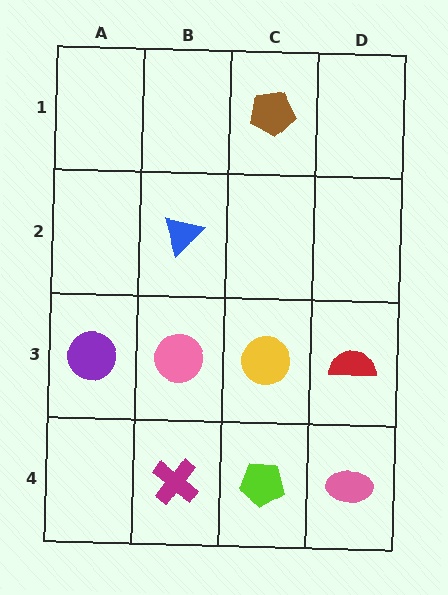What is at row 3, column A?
A purple circle.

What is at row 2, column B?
A blue triangle.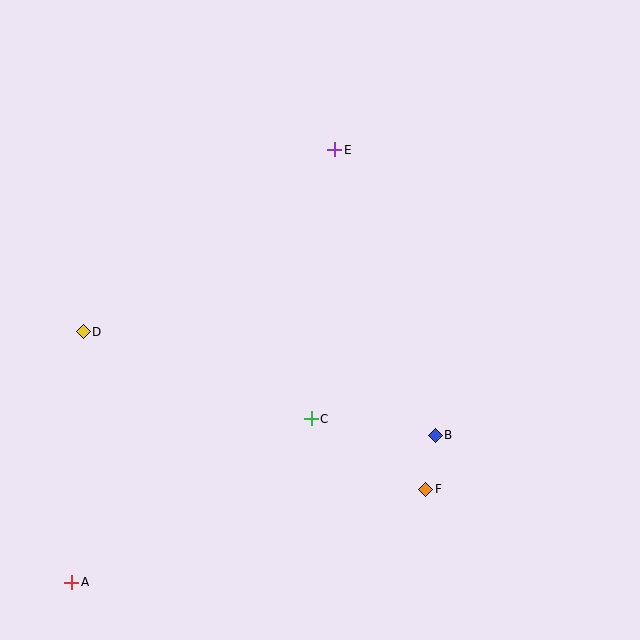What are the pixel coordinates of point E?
Point E is at (335, 150).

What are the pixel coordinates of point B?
Point B is at (435, 435).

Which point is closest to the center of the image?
Point C at (311, 419) is closest to the center.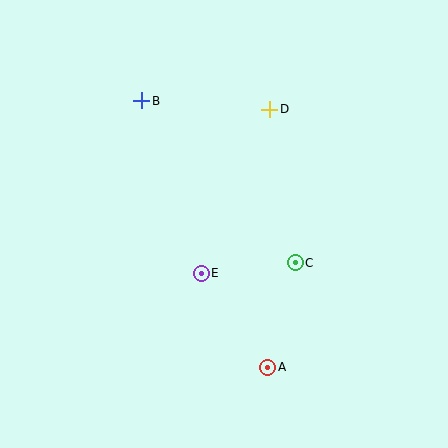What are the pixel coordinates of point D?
Point D is at (270, 109).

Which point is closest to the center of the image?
Point E at (201, 273) is closest to the center.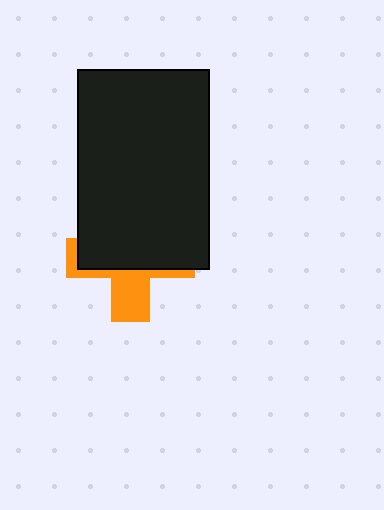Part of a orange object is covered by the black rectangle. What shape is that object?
It is a cross.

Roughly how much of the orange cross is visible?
A small part of it is visible (roughly 36%).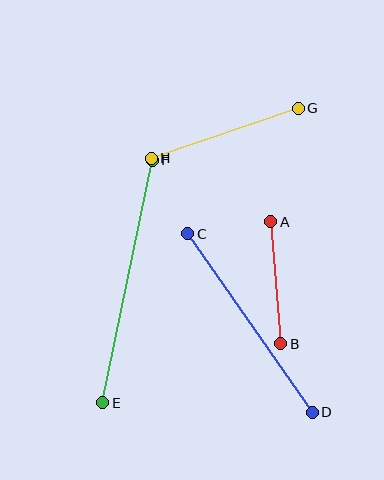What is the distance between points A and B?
The distance is approximately 122 pixels.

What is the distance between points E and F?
The distance is approximately 247 pixels.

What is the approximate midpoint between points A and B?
The midpoint is at approximately (276, 283) pixels.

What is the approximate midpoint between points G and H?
The midpoint is at approximately (225, 133) pixels.